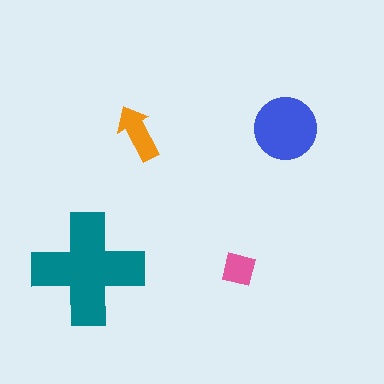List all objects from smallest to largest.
The pink square, the orange arrow, the blue circle, the teal cross.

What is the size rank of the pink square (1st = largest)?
4th.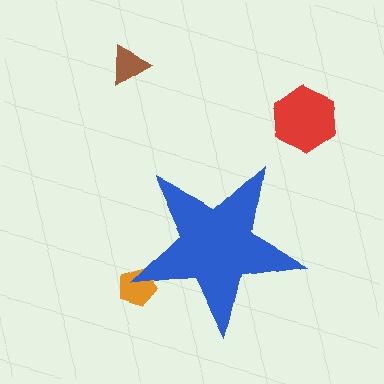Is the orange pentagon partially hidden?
Yes, the orange pentagon is partially hidden behind the blue star.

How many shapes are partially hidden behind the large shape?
1 shape is partially hidden.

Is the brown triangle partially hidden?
No, the brown triangle is fully visible.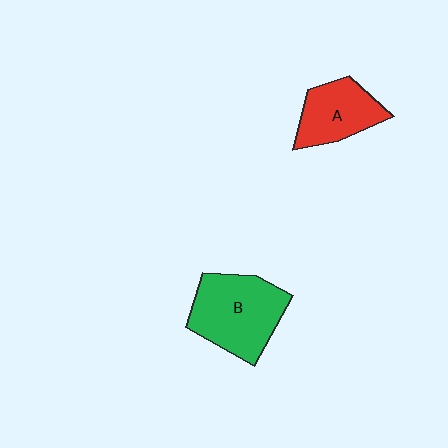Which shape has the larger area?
Shape B (green).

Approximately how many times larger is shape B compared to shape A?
Approximately 1.5 times.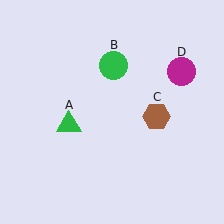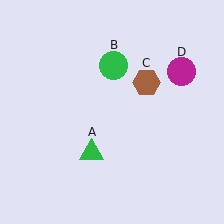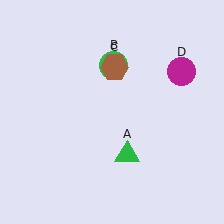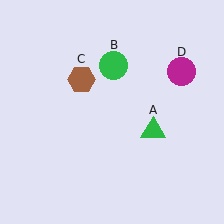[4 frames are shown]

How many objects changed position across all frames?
2 objects changed position: green triangle (object A), brown hexagon (object C).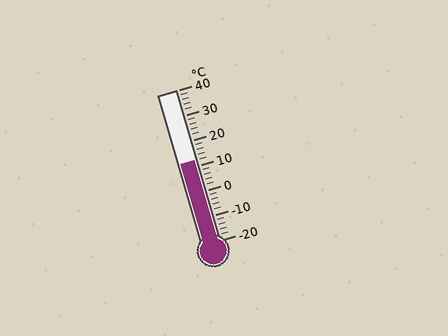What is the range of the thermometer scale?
The thermometer scale ranges from -20°C to 40°C.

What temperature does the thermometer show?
The thermometer shows approximately 12°C.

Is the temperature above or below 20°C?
The temperature is below 20°C.